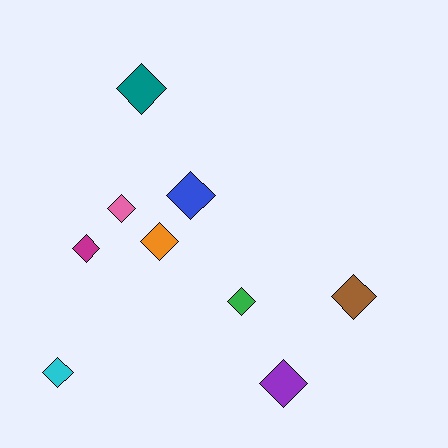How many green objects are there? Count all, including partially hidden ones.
There is 1 green object.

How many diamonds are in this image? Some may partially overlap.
There are 9 diamonds.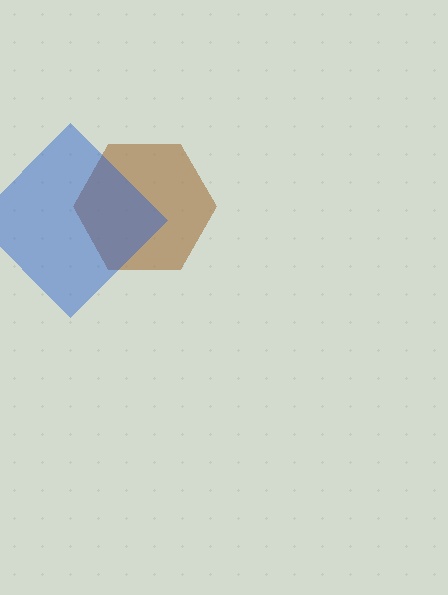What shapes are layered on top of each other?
The layered shapes are: a brown hexagon, a blue diamond.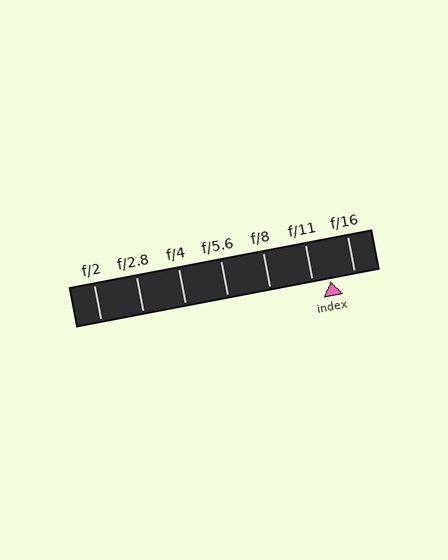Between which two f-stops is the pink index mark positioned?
The index mark is between f/11 and f/16.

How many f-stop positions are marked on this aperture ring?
There are 7 f-stop positions marked.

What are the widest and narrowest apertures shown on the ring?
The widest aperture shown is f/2 and the narrowest is f/16.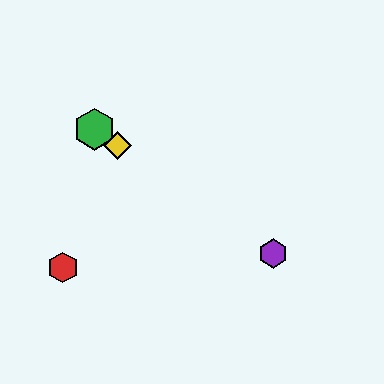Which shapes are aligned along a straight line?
The blue hexagon, the green hexagon, the yellow diamond, the purple hexagon are aligned along a straight line.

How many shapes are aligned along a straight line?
4 shapes (the blue hexagon, the green hexagon, the yellow diamond, the purple hexagon) are aligned along a straight line.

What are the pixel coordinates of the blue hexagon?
The blue hexagon is at (91, 127).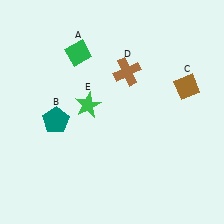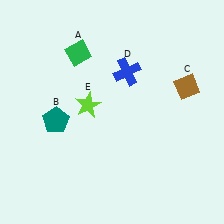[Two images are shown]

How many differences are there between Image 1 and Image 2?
There are 2 differences between the two images.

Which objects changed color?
D changed from brown to blue. E changed from green to lime.